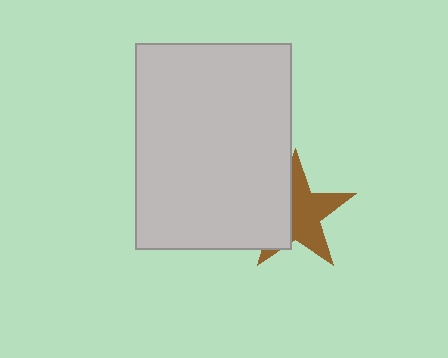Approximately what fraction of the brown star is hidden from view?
Roughly 40% of the brown star is hidden behind the light gray rectangle.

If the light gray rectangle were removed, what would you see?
You would see the complete brown star.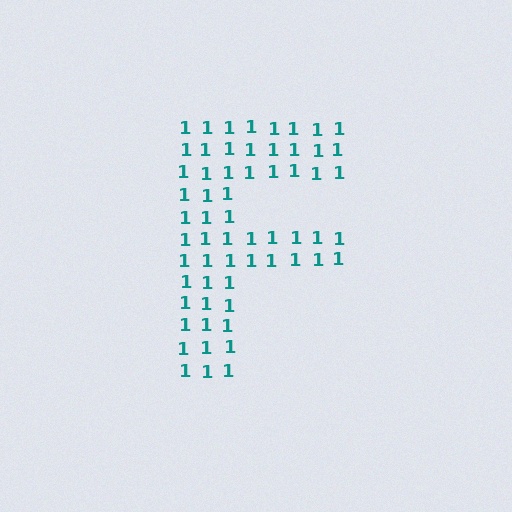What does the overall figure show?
The overall figure shows the letter F.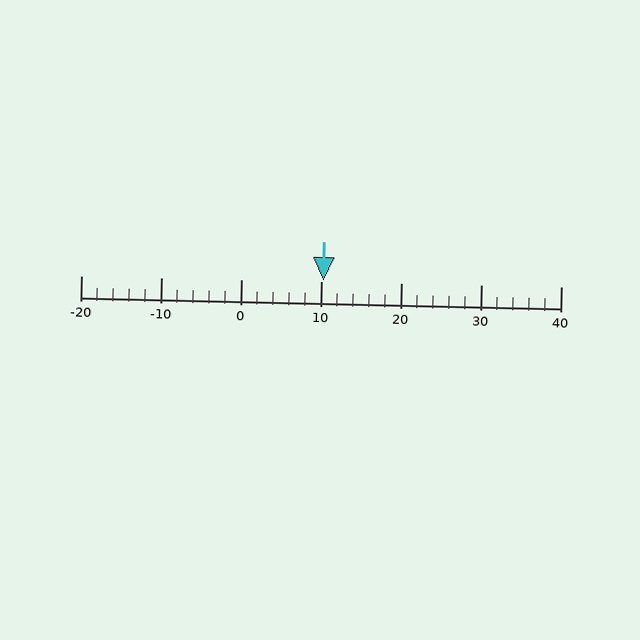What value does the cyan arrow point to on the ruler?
The cyan arrow points to approximately 10.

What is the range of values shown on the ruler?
The ruler shows values from -20 to 40.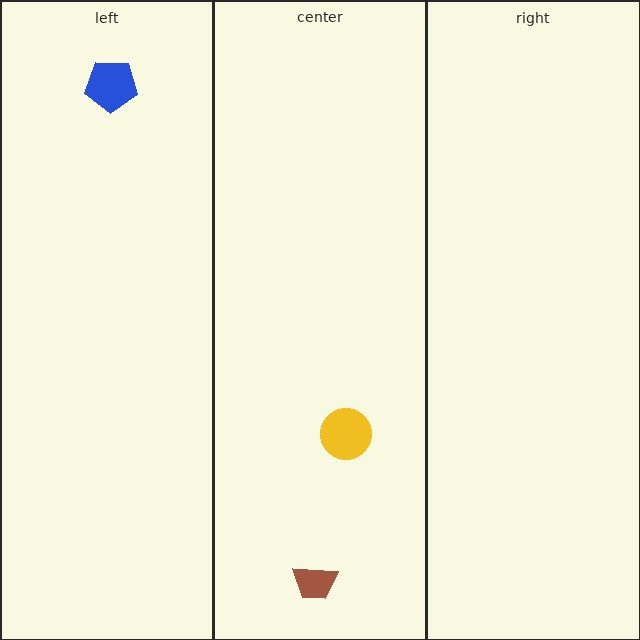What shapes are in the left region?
The blue pentagon.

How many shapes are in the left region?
1.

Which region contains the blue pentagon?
The left region.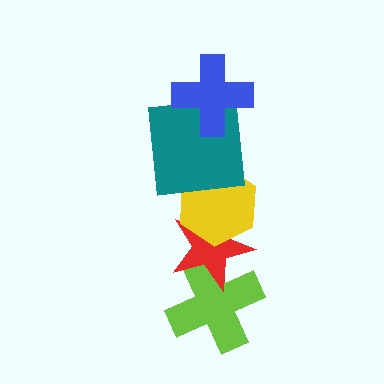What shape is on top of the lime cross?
The red star is on top of the lime cross.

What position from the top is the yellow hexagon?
The yellow hexagon is 3rd from the top.